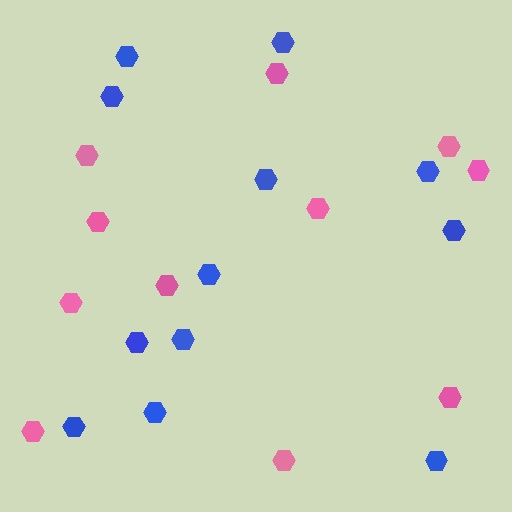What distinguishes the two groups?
There are 2 groups: one group of blue hexagons (12) and one group of pink hexagons (11).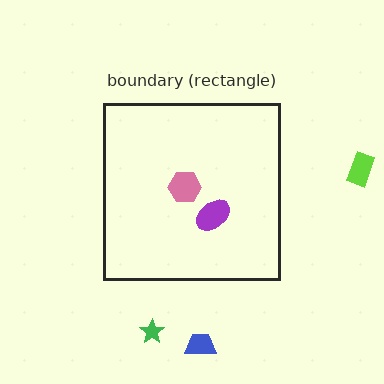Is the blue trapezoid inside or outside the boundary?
Outside.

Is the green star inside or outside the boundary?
Outside.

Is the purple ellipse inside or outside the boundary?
Inside.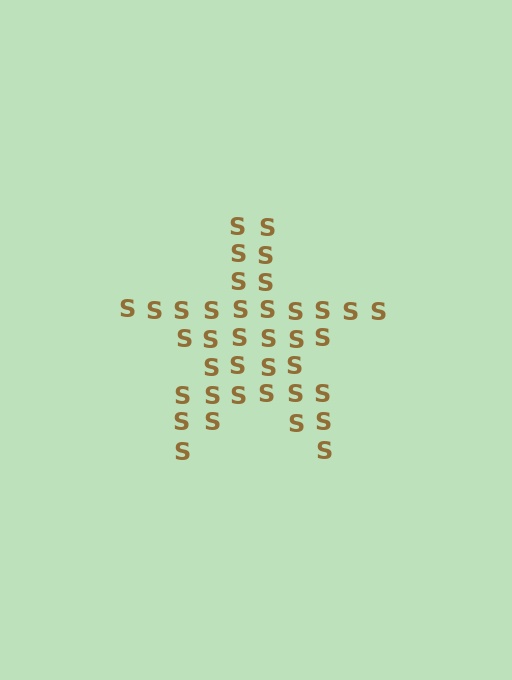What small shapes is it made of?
It is made of small letter S's.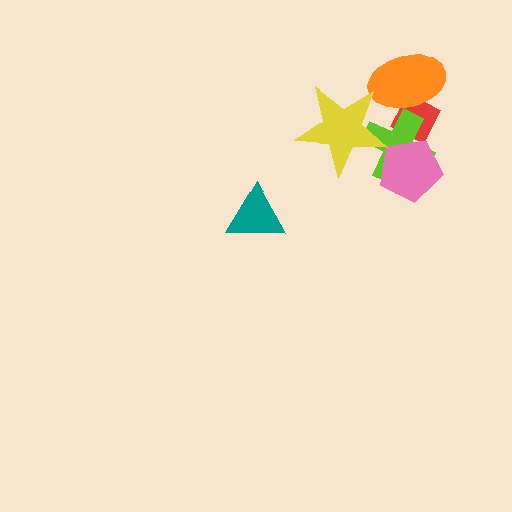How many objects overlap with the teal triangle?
0 objects overlap with the teal triangle.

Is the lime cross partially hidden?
Yes, it is partially covered by another shape.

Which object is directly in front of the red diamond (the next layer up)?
The lime cross is directly in front of the red diamond.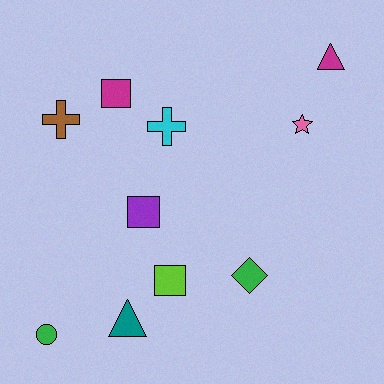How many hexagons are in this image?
There are no hexagons.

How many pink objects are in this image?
There is 1 pink object.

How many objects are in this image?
There are 10 objects.